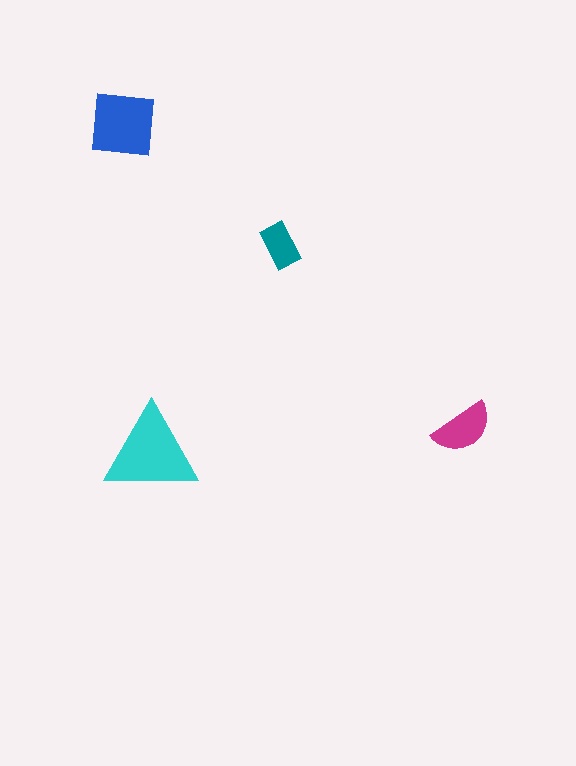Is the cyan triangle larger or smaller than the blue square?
Larger.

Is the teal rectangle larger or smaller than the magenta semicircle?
Smaller.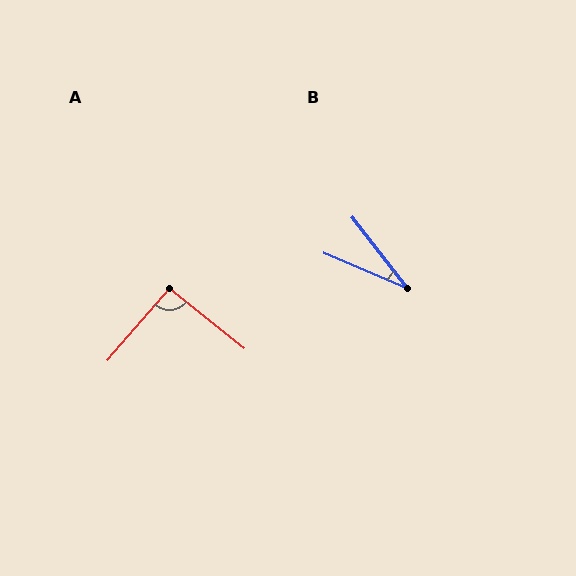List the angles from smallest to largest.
B (29°), A (92°).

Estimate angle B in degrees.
Approximately 29 degrees.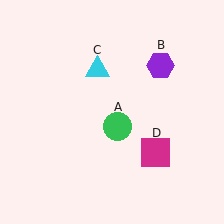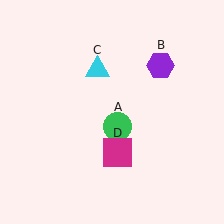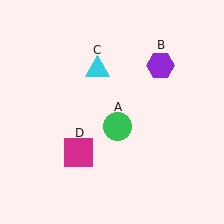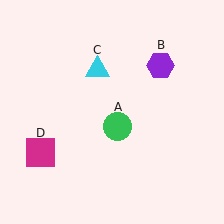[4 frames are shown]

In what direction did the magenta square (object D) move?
The magenta square (object D) moved left.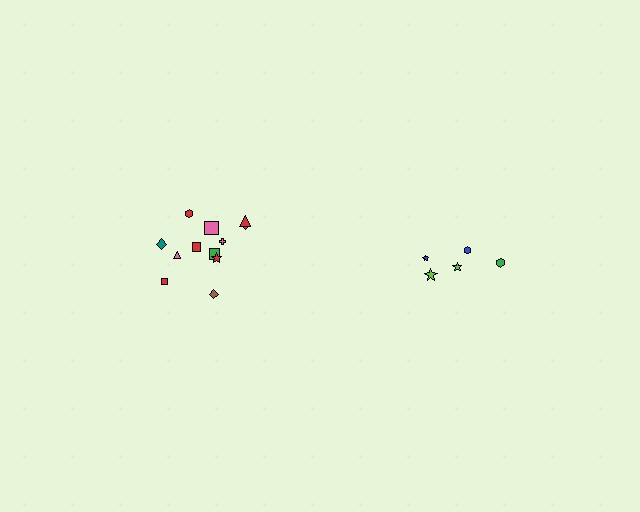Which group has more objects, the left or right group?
The left group.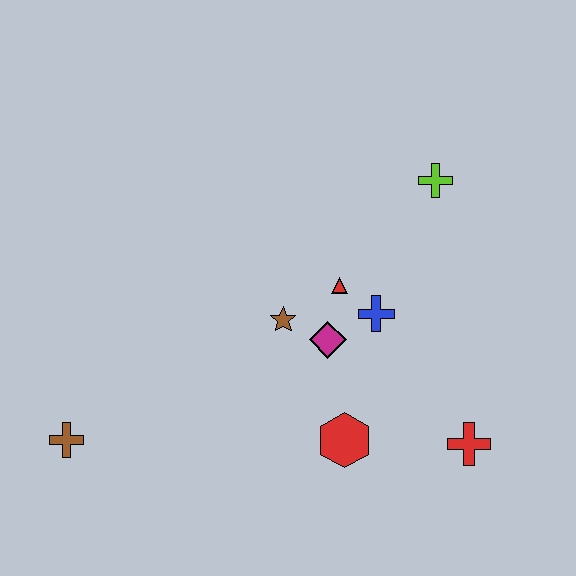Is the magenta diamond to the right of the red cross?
No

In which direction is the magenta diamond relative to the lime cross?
The magenta diamond is below the lime cross.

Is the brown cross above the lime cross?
No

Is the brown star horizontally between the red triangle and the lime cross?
No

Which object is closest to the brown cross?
The brown star is closest to the brown cross.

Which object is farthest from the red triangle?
The brown cross is farthest from the red triangle.